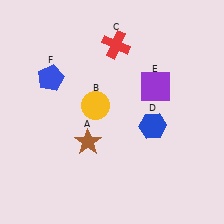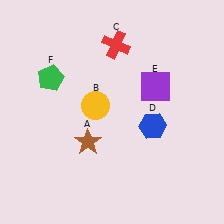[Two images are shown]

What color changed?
The pentagon (F) changed from blue in Image 1 to green in Image 2.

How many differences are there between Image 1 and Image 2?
There is 1 difference between the two images.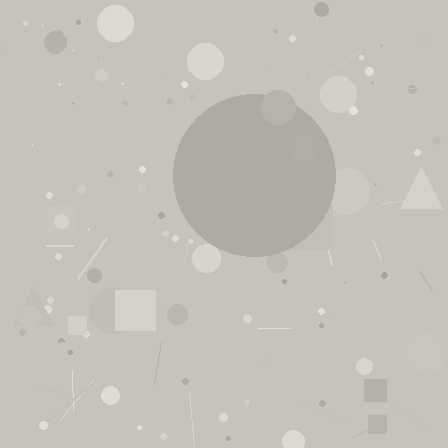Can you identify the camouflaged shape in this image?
The camouflaged shape is a circle.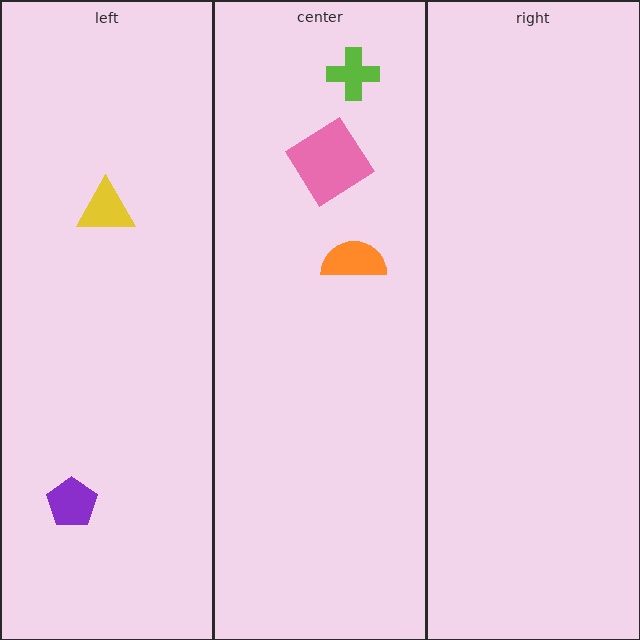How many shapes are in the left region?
2.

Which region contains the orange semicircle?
The center region.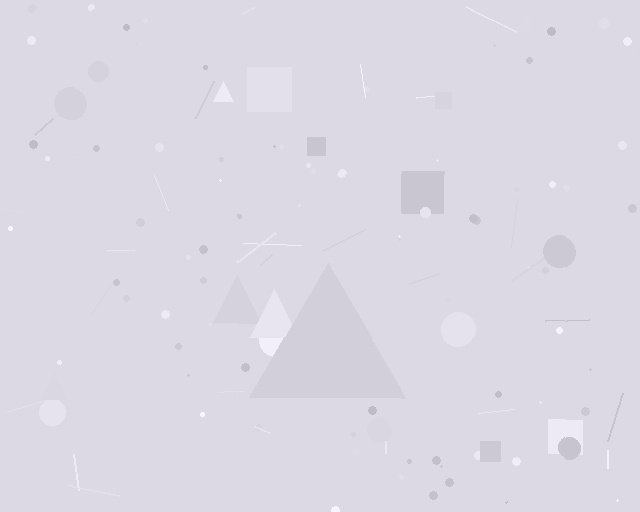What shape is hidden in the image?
A triangle is hidden in the image.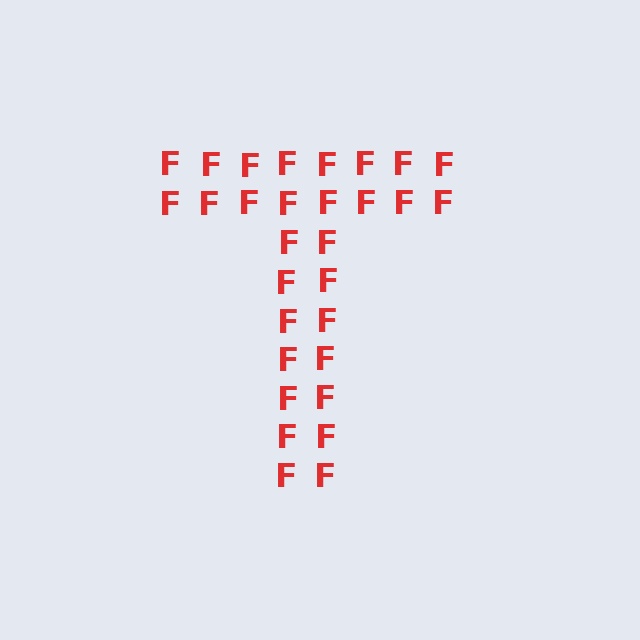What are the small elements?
The small elements are letter F's.